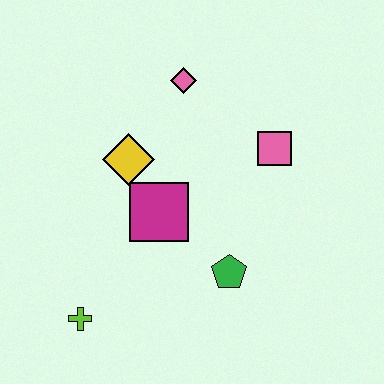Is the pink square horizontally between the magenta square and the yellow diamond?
No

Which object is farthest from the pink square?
The lime cross is farthest from the pink square.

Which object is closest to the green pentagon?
The magenta square is closest to the green pentagon.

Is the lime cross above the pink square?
No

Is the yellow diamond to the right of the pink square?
No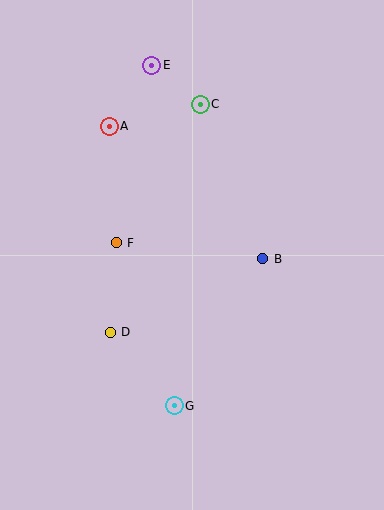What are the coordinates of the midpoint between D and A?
The midpoint between D and A is at (110, 229).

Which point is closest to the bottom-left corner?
Point G is closest to the bottom-left corner.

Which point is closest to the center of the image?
Point B at (263, 259) is closest to the center.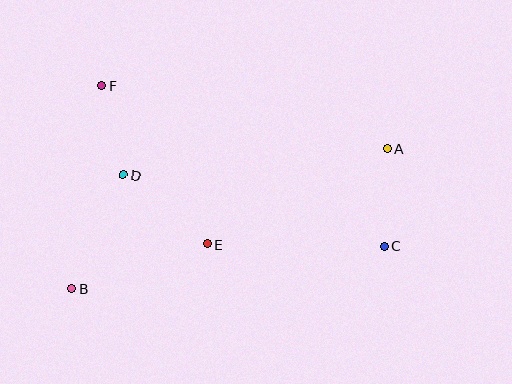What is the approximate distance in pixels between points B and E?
The distance between B and E is approximately 142 pixels.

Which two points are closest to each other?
Points D and F are closest to each other.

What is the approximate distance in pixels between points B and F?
The distance between B and F is approximately 205 pixels.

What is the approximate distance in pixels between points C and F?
The distance between C and F is approximately 325 pixels.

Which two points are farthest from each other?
Points A and B are farthest from each other.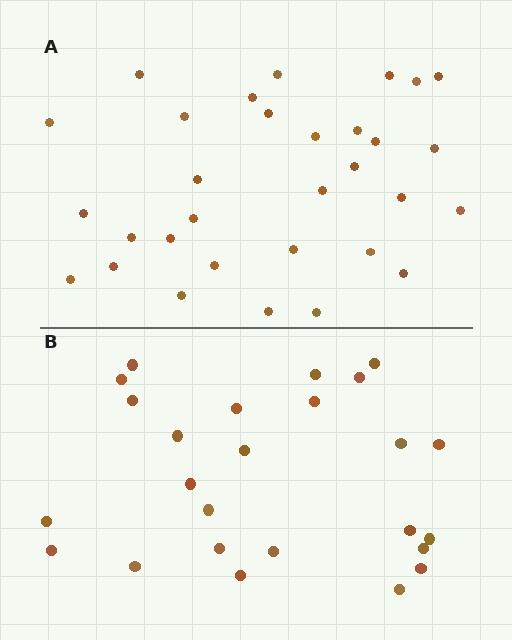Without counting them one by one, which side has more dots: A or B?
Region A (the top region) has more dots.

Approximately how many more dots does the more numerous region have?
Region A has about 6 more dots than region B.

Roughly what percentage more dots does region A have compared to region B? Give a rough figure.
About 25% more.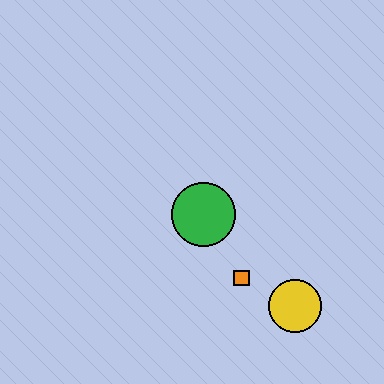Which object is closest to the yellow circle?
The orange square is closest to the yellow circle.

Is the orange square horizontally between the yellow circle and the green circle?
Yes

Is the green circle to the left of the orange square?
Yes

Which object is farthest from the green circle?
The yellow circle is farthest from the green circle.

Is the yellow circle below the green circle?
Yes